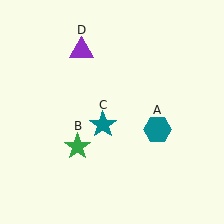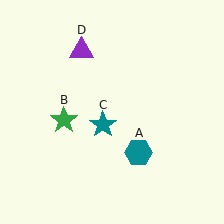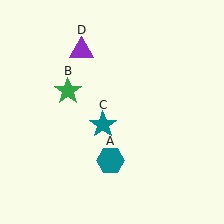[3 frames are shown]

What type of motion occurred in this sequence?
The teal hexagon (object A), green star (object B) rotated clockwise around the center of the scene.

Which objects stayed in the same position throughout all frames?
Teal star (object C) and purple triangle (object D) remained stationary.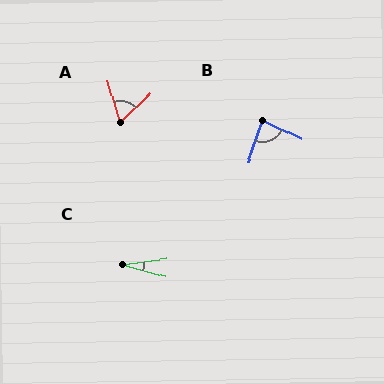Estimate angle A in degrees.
Approximately 63 degrees.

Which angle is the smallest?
C, at approximately 23 degrees.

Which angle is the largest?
B, at approximately 82 degrees.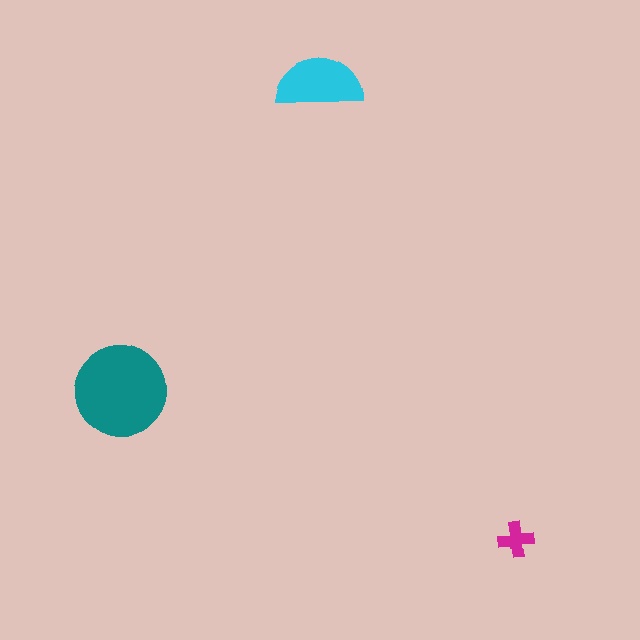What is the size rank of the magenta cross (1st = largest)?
3rd.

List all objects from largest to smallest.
The teal circle, the cyan semicircle, the magenta cross.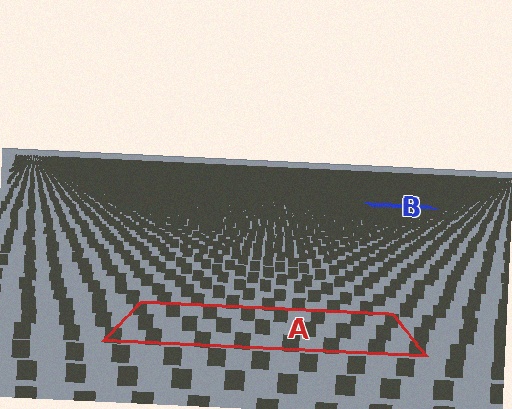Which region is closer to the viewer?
Region A is closer. The texture elements there are larger and more spread out.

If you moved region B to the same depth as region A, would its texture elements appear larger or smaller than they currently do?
They would appear larger. At a closer depth, the same texture elements are projected at a bigger on-screen size.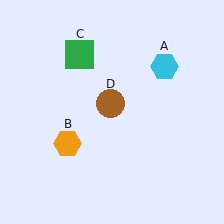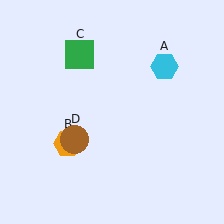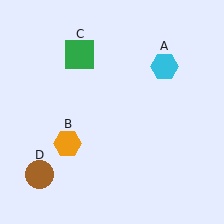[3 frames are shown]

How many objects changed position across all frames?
1 object changed position: brown circle (object D).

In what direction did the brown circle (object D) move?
The brown circle (object D) moved down and to the left.